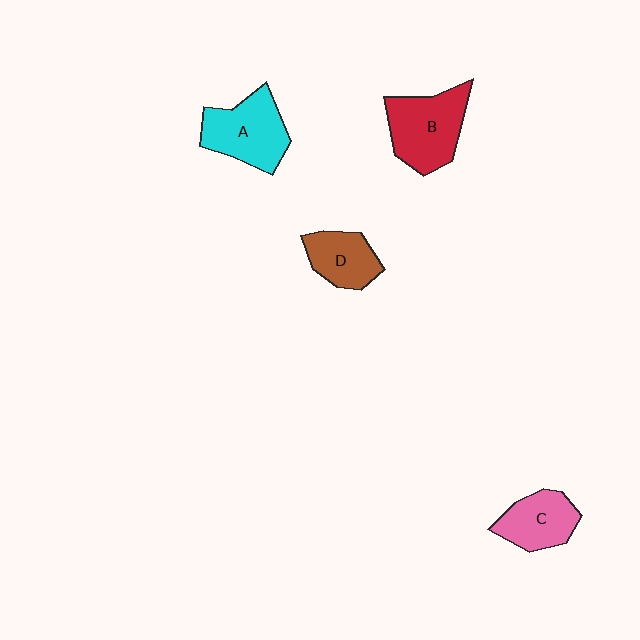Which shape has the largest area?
Shape B (red).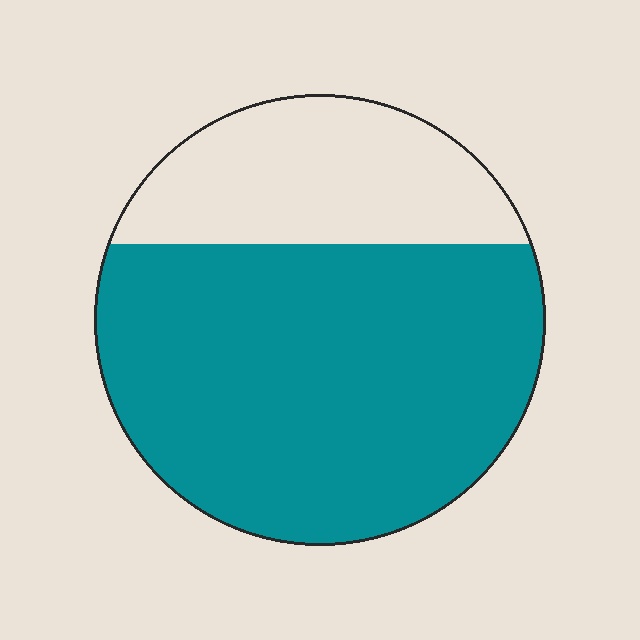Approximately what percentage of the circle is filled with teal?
Approximately 70%.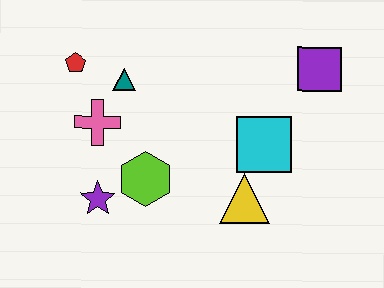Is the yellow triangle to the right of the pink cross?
Yes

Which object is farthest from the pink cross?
The purple square is farthest from the pink cross.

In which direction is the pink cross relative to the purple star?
The pink cross is above the purple star.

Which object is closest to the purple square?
The cyan square is closest to the purple square.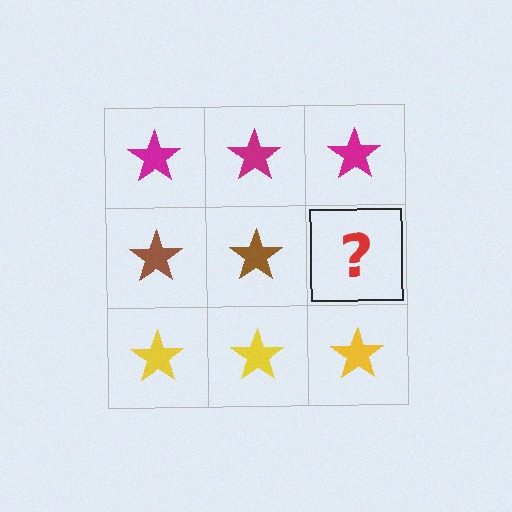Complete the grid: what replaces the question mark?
The question mark should be replaced with a brown star.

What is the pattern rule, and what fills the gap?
The rule is that each row has a consistent color. The gap should be filled with a brown star.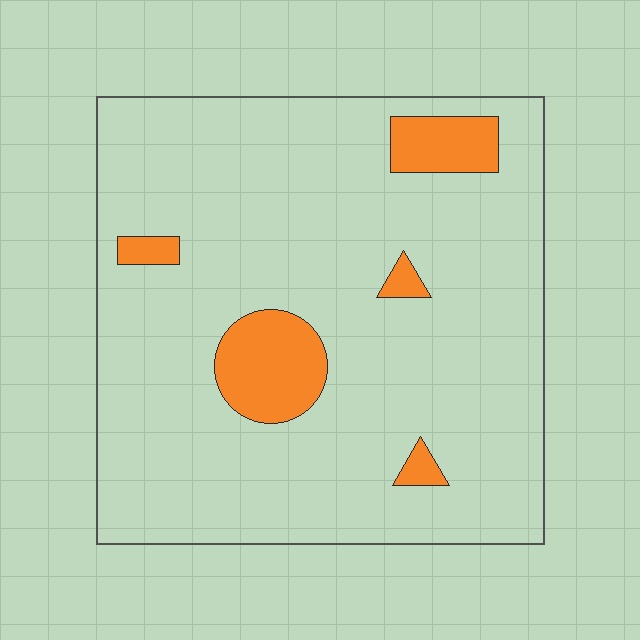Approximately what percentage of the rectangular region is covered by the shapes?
Approximately 10%.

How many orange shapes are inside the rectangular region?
5.